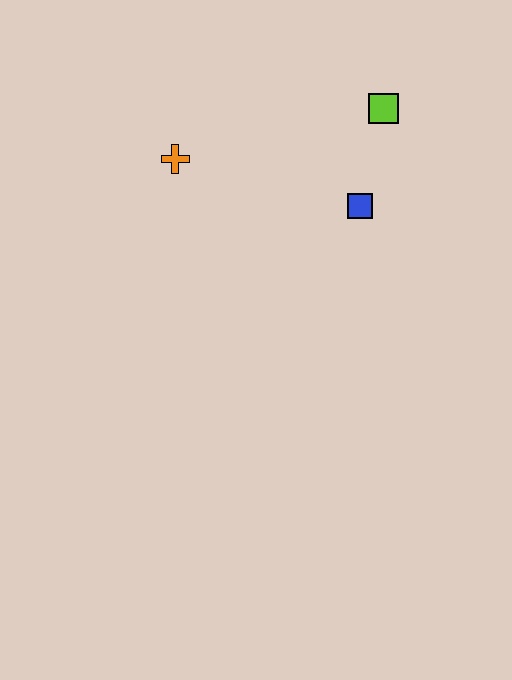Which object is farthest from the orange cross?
The lime square is farthest from the orange cross.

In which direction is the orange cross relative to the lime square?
The orange cross is to the left of the lime square.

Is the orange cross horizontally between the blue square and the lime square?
No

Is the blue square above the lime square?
No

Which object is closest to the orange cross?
The blue square is closest to the orange cross.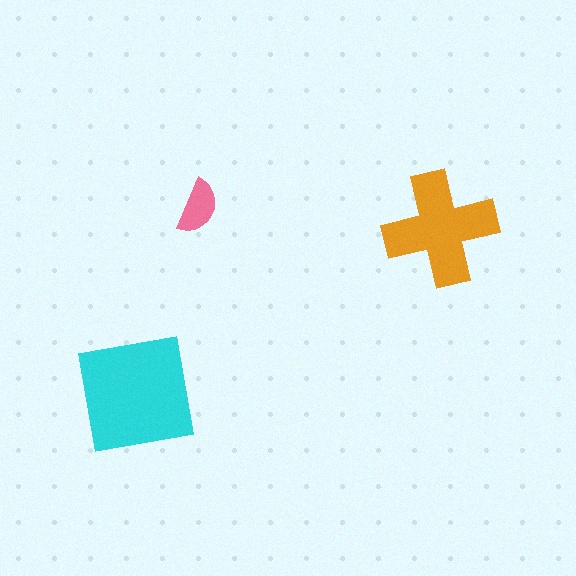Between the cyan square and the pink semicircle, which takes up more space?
The cyan square.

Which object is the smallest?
The pink semicircle.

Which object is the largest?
The cyan square.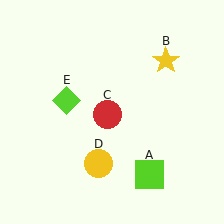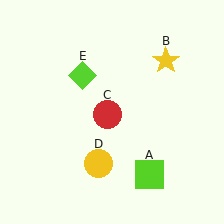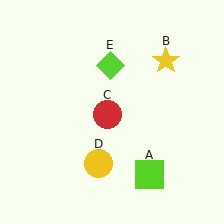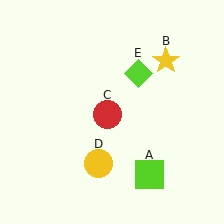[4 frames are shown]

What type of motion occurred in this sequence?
The lime diamond (object E) rotated clockwise around the center of the scene.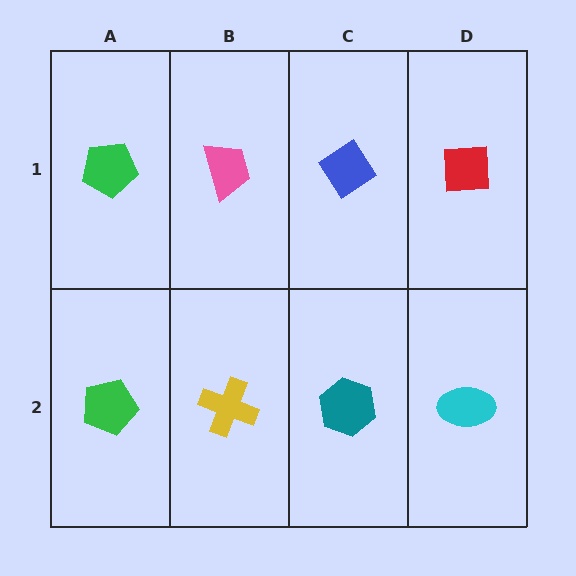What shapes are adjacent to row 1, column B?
A yellow cross (row 2, column B), a green pentagon (row 1, column A), a blue diamond (row 1, column C).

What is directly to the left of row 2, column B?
A green pentagon.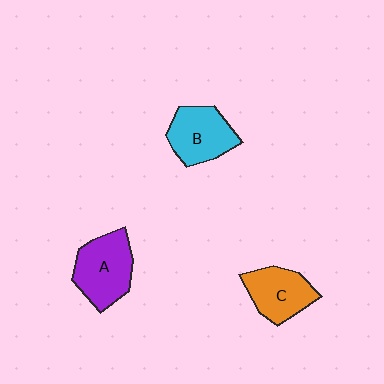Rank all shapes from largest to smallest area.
From largest to smallest: A (purple), B (cyan), C (orange).